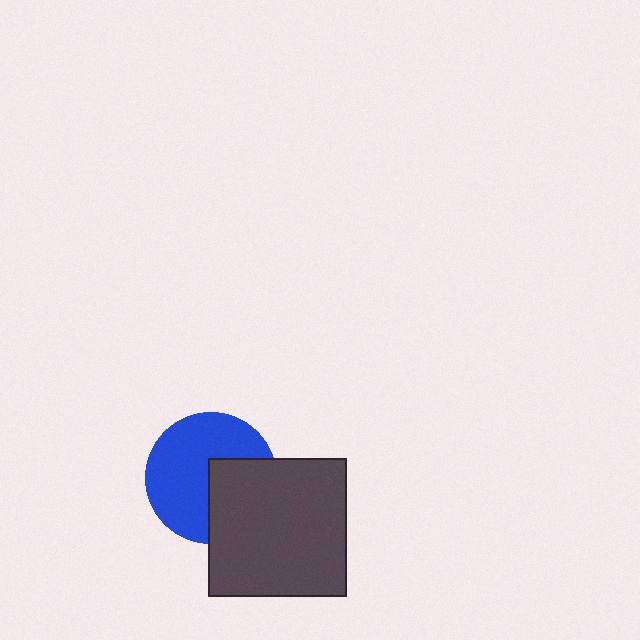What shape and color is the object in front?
The object in front is a dark gray square.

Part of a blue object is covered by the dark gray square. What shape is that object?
It is a circle.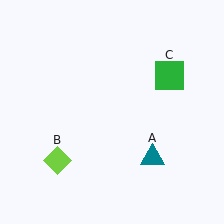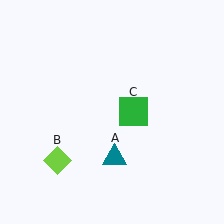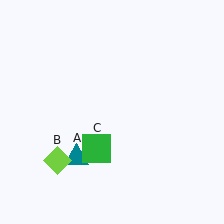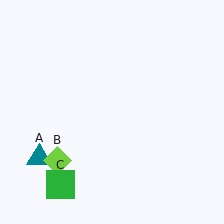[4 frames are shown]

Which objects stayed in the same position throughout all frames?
Lime diamond (object B) remained stationary.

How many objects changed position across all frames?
2 objects changed position: teal triangle (object A), green square (object C).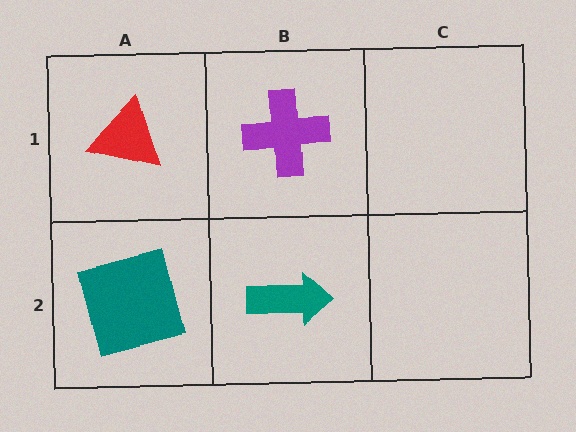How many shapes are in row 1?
2 shapes.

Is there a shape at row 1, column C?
No, that cell is empty.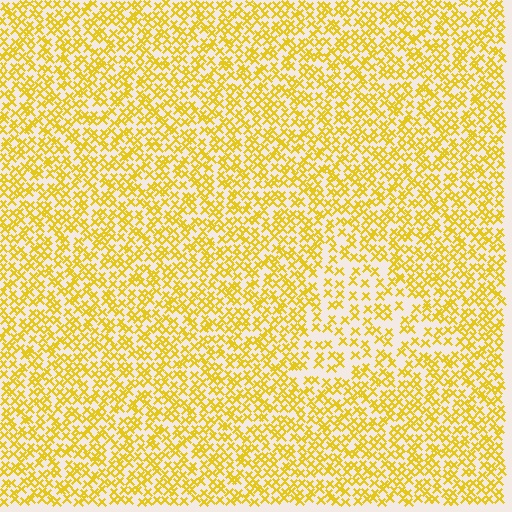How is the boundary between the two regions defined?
The boundary is defined by a change in element density (approximately 1.8x ratio). All elements are the same color, size, and shape.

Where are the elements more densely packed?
The elements are more densely packed outside the triangle boundary.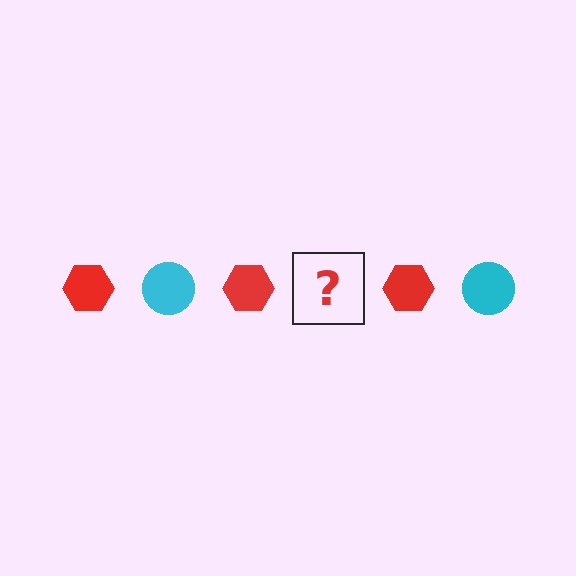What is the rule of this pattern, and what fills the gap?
The rule is that the pattern alternates between red hexagon and cyan circle. The gap should be filled with a cyan circle.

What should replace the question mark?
The question mark should be replaced with a cyan circle.